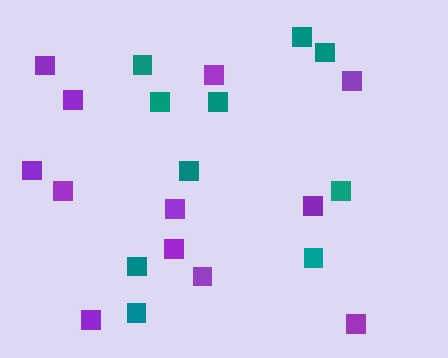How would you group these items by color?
There are 2 groups: one group of purple squares (12) and one group of teal squares (10).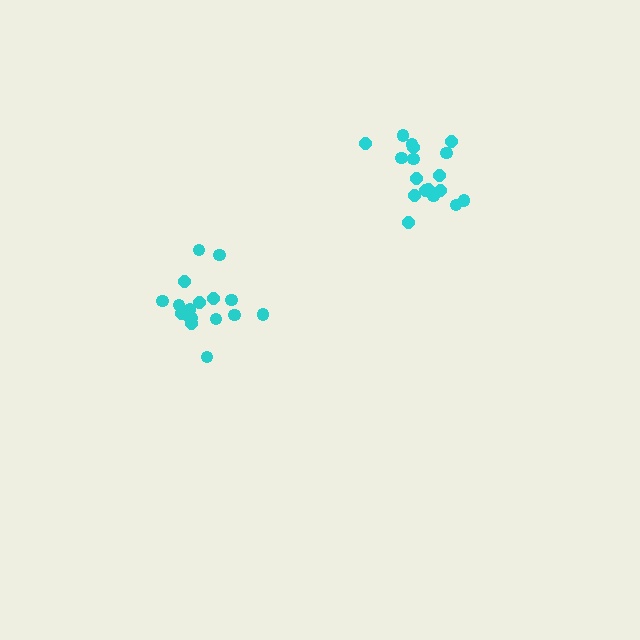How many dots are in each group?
Group 1: 18 dots, Group 2: 17 dots (35 total).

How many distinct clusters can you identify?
There are 2 distinct clusters.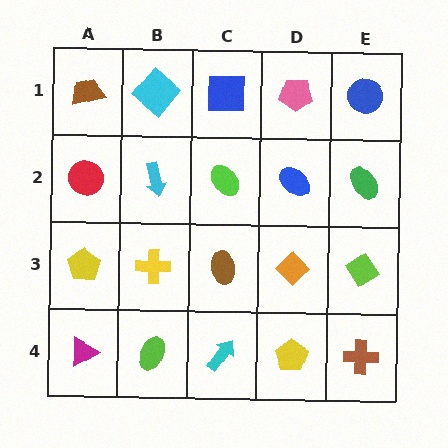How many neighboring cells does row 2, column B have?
4.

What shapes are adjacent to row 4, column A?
A yellow pentagon (row 3, column A), a lime ellipse (row 4, column B).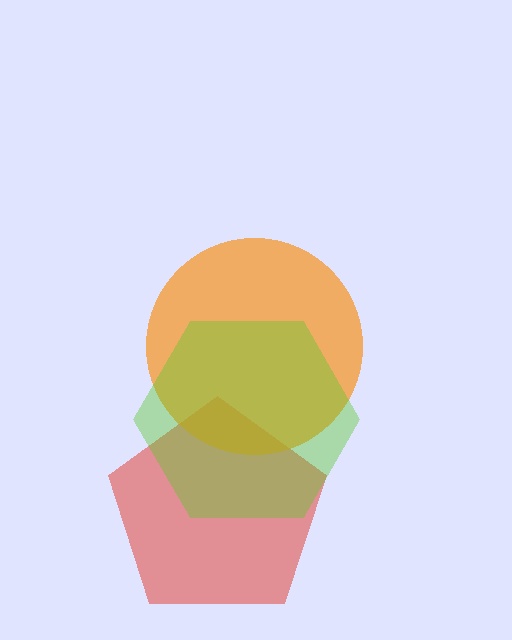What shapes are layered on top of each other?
The layered shapes are: a red pentagon, an orange circle, a lime hexagon.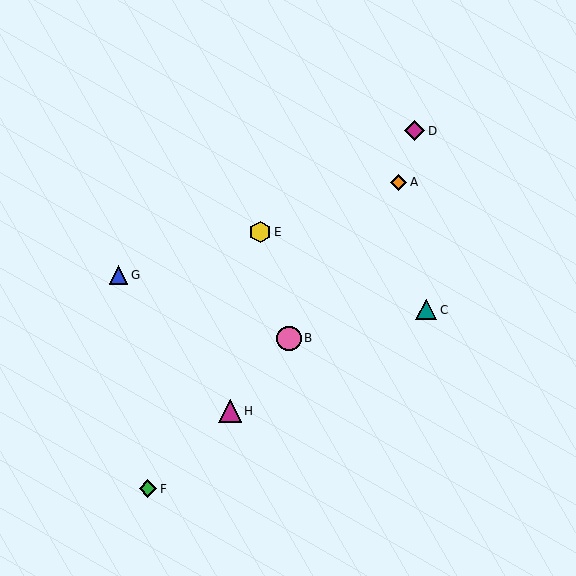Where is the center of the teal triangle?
The center of the teal triangle is at (426, 310).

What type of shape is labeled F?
Shape F is a green diamond.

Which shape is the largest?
The pink circle (labeled B) is the largest.